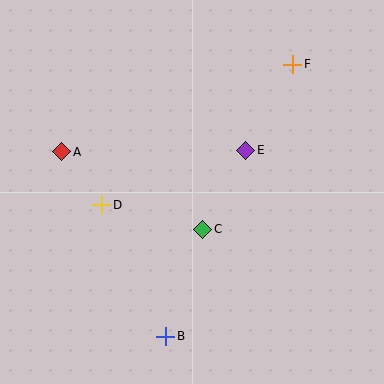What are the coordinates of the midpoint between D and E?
The midpoint between D and E is at (174, 178).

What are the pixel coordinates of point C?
Point C is at (203, 229).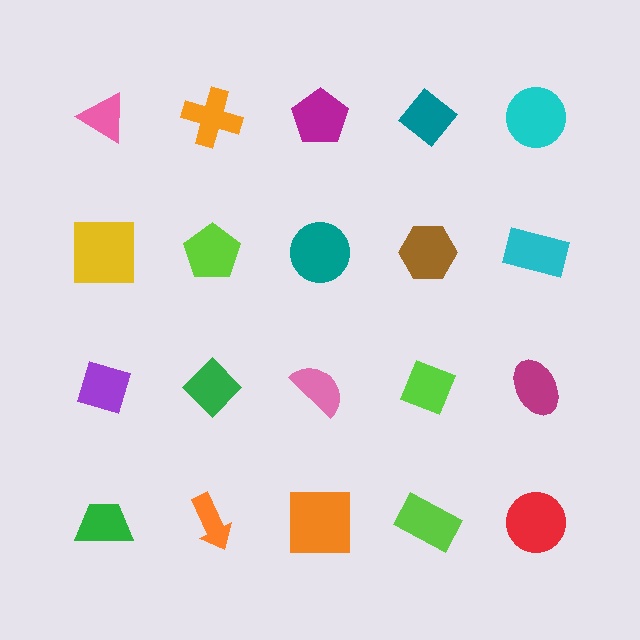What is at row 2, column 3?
A teal circle.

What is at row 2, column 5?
A cyan rectangle.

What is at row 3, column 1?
A purple diamond.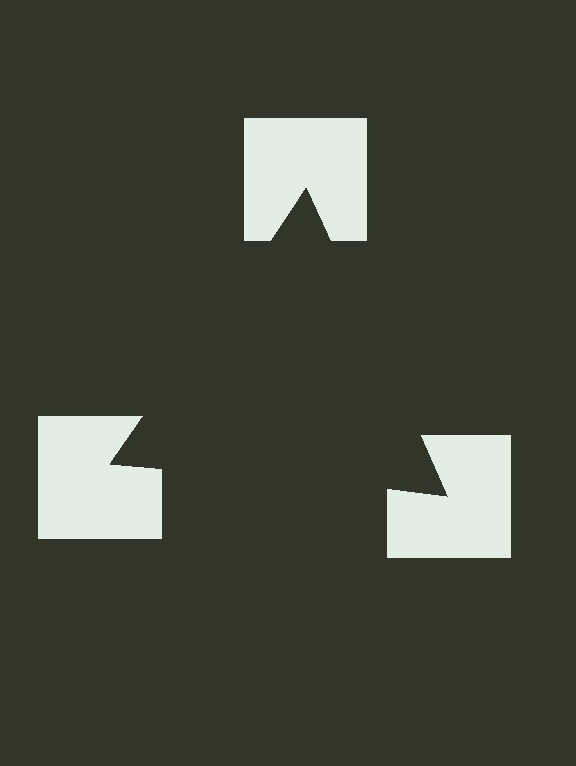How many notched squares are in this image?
There are 3 — one at each vertex of the illusory triangle.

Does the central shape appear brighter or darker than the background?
It typically appears slightly darker than the background, even though no actual brightness change is drawn.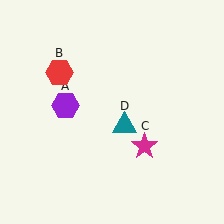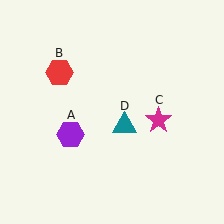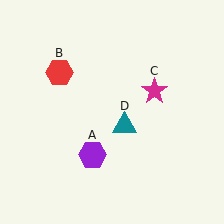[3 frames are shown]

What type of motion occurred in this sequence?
The purple hexagon (object A), magenta star (object C) rotated counterclockwise around the center of the scene.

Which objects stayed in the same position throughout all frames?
Red hexagon (object B) and teal triangle (object D) remained stationary.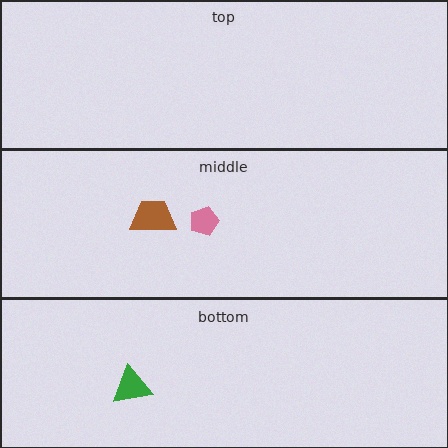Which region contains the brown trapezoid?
The middle region.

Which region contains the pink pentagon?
The middle region.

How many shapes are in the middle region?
2.